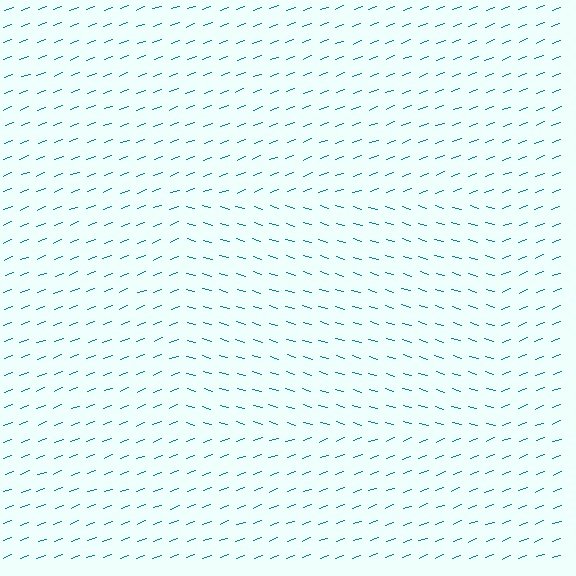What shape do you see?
I see a rectangle.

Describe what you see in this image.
The image is filled with small teal line segments. A rectangle region in the image has lines oriented differently from the surrounding lines, creating a visible texture boundary.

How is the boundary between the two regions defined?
The boundary is defined purely by a change in line orientation (approximately 37 degrees difference). All lines are the same color and thickness.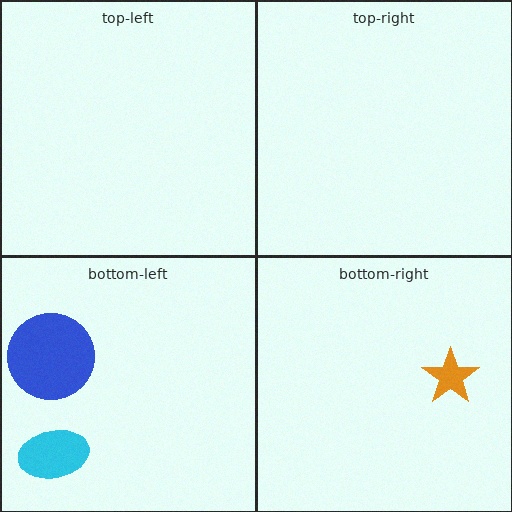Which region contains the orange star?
The bottom-right region.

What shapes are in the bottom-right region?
The orange star.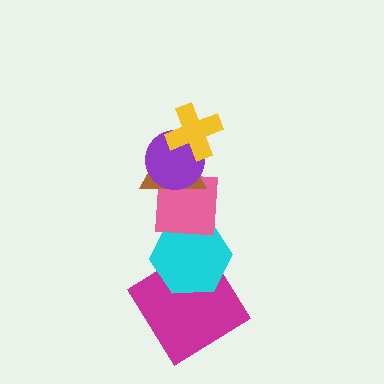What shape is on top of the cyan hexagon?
The pink square is on top of the cyan hexagon.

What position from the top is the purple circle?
The purple circle is 2nd from the top.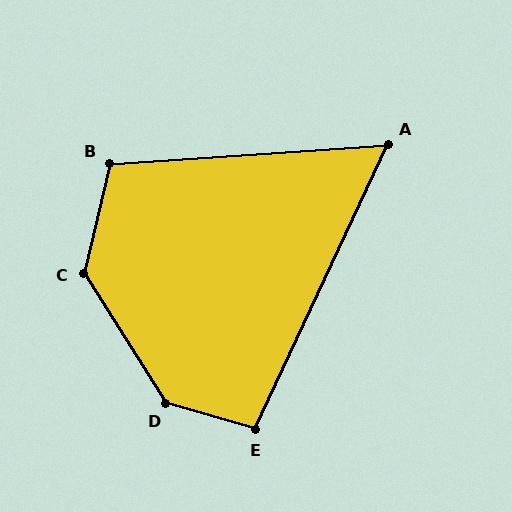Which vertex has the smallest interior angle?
A, at approximately 61 degrees.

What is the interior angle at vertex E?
Approximately 99 degrees (obtuse).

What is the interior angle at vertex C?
Approximately 135 degrees (obtuse).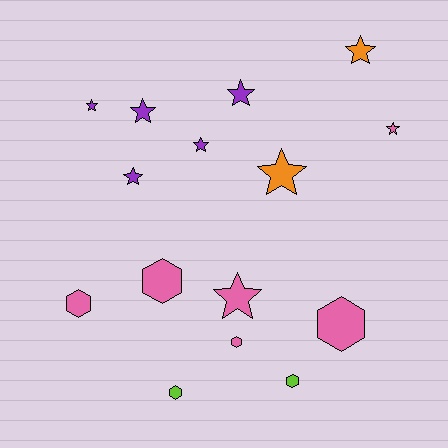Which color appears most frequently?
Pink, with 6 objects.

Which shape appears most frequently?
Star, with 9 objects.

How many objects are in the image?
There are 15 objects.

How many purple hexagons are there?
There are no purple hexagons.